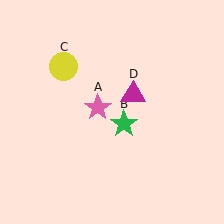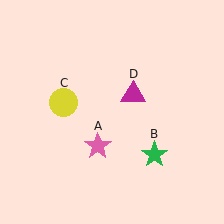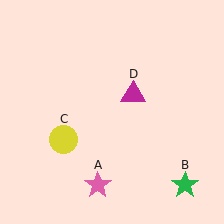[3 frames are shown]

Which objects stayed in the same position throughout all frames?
Magenta triangle (object D) remained stationary.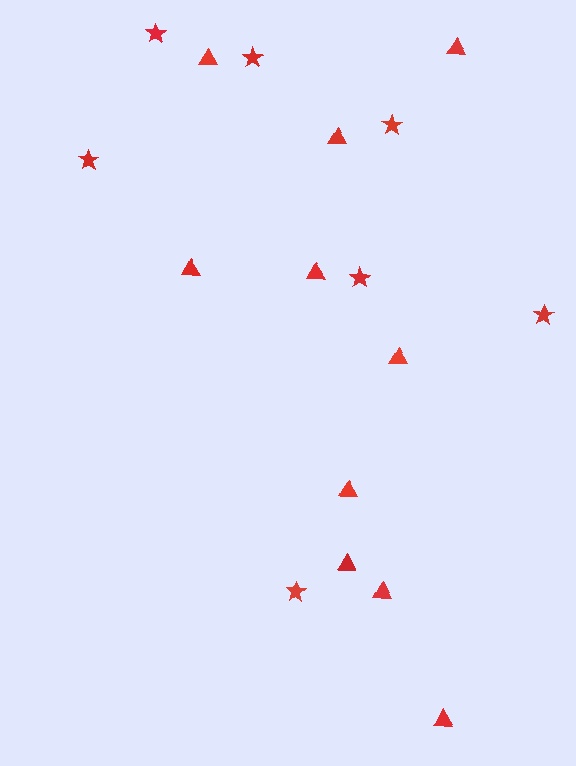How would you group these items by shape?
There are 2 groups: one group of stars (7) and one group of triangles (10).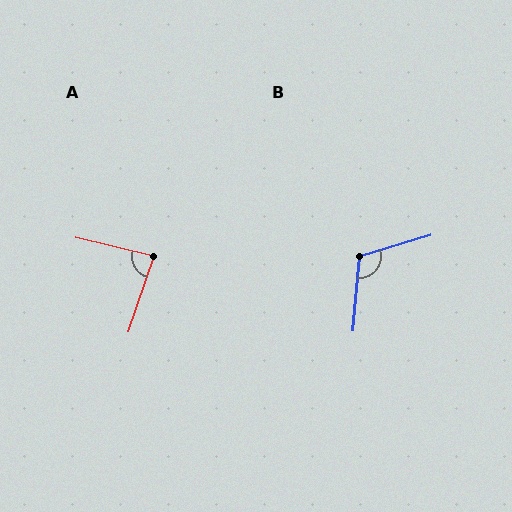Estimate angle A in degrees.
Approximately 85 degrees.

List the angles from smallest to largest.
A (85°), B (112°).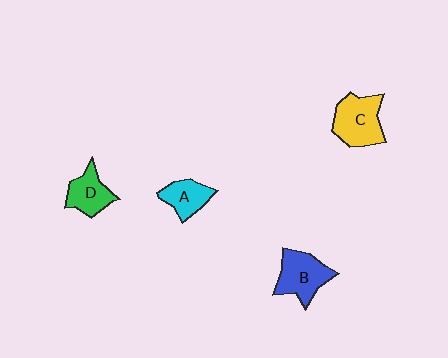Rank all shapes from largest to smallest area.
From largest to smallest: C (yellow), B (blue), D (green), A (cyan).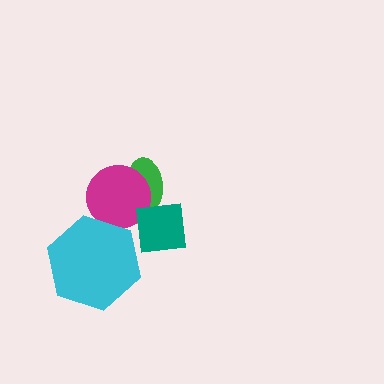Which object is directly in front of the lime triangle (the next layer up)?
The green ellipse is directly in front of the lime triangle.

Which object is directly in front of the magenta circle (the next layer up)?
The cyan hexagon is directly in front of the magenta circle.